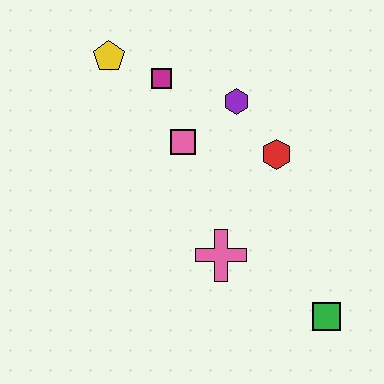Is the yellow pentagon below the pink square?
No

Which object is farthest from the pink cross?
The yellow pentagon is farthest from the pink cross.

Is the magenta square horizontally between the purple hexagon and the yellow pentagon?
Yes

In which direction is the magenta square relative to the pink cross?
The magenta square is above the pink cross.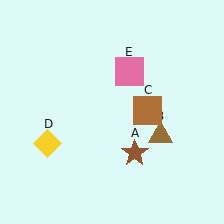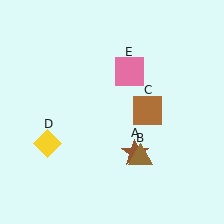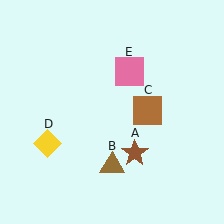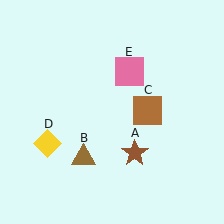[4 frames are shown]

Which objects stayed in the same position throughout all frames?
Brown star (object A) and brown square (object C) and yellow diamond (object D) and pink square (object E) remained stationary.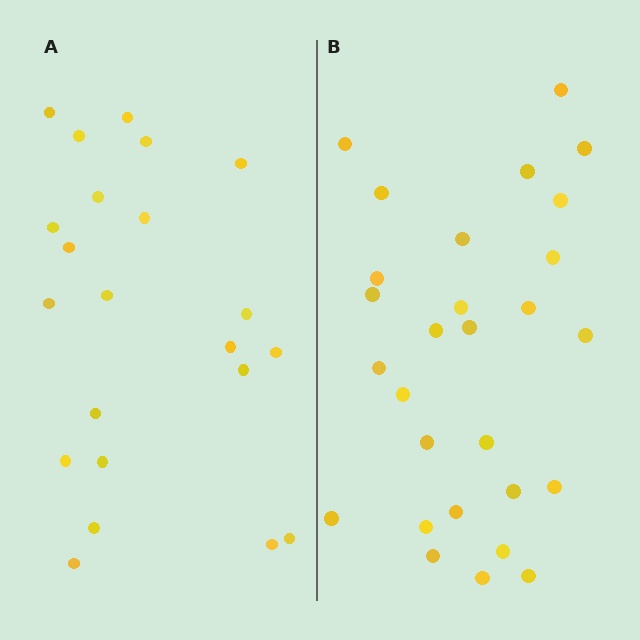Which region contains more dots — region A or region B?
Region B (the right region) has more dots.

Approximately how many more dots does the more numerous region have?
Region B has about 6 more dots than region A.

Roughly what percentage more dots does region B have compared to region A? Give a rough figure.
About 25% more.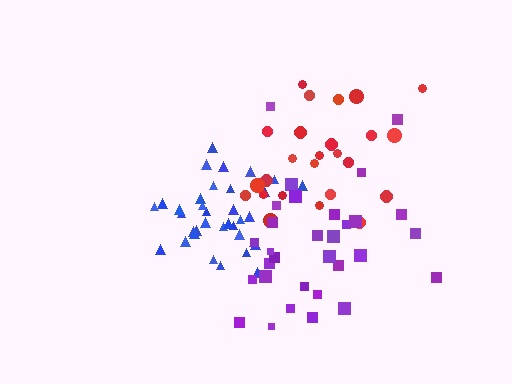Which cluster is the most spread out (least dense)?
Red.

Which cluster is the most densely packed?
Blue.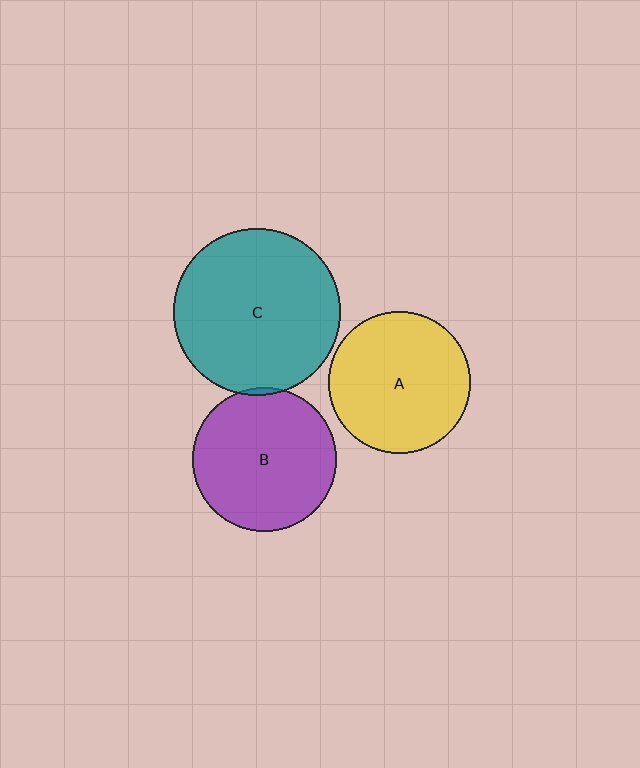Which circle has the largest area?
Circle C (teal).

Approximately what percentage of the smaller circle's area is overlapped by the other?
Approximately 5%.